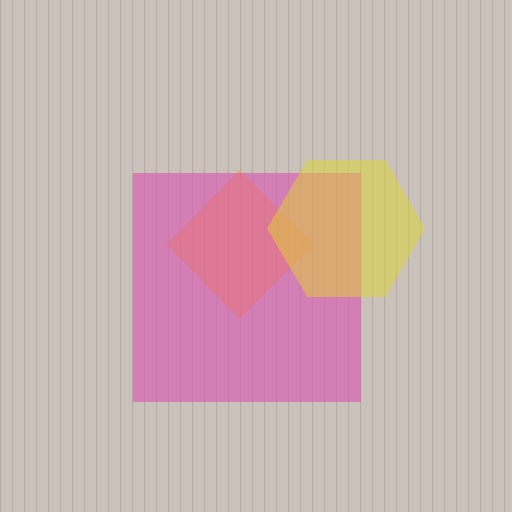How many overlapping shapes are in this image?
There are 3 overlapping shapes in the image.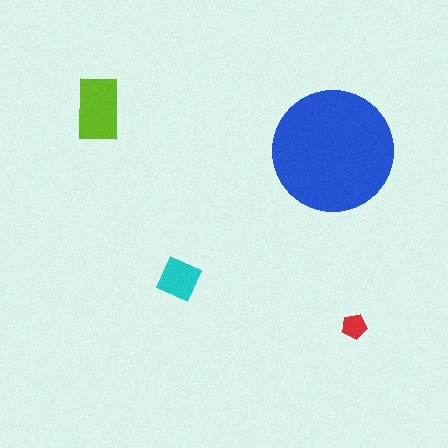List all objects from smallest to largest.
The red pentagon, the cyan square, the lime rectangle, the blue circle.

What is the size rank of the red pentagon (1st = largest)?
4th.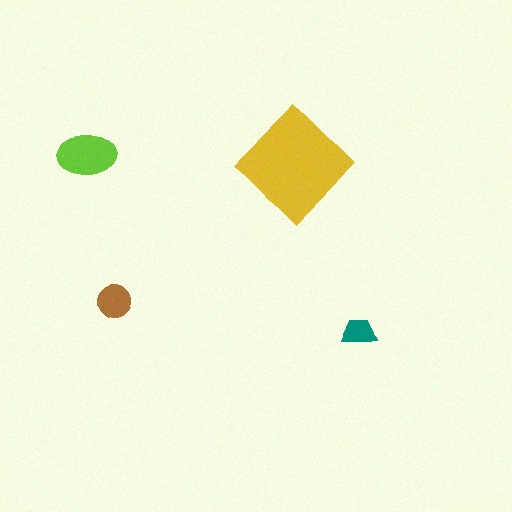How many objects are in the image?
There are 4 objects in the image.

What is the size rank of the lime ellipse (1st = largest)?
2nd.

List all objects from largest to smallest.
The yellow diamond, the lime ellipse, the brown circle, the teal trapezoid.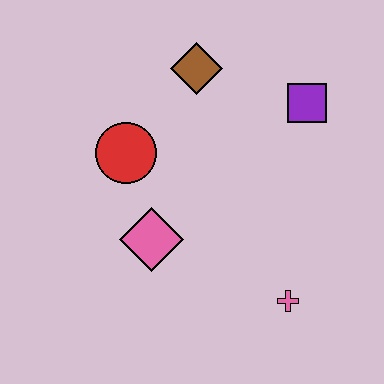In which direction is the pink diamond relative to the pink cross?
The pink diamond is to the left of the pink cross.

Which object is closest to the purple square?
The brown diamond is closest to the purple square.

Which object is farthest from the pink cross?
The brown diamond is farthest from the pink cross.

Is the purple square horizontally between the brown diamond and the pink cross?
No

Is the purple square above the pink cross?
Yes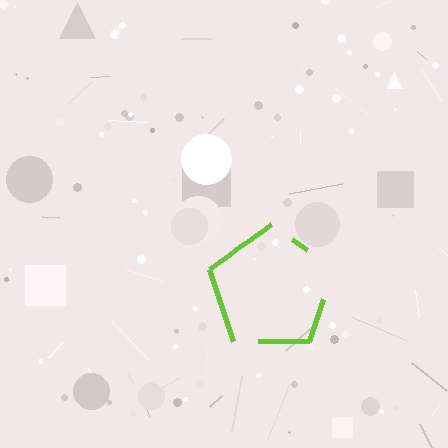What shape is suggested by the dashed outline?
The dashed outline suggests a pentagon.